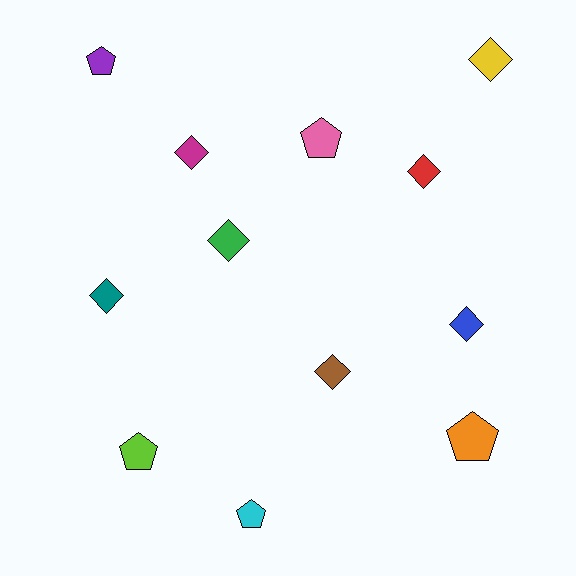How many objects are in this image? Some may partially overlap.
There are 12 objects.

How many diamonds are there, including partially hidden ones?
There are 7 diamonds.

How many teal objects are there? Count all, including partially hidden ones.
There is 1 teal object.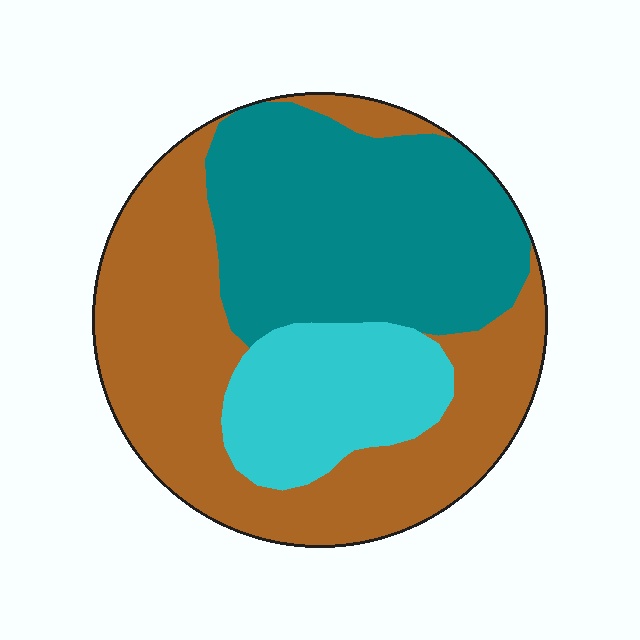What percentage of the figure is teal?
Teal takes up about three eighths (3/8) of the figure.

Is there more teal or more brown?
Brown.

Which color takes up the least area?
Cyan, at roughly 20%.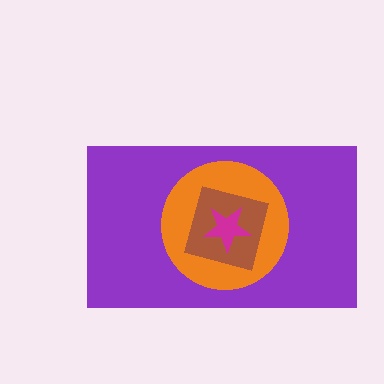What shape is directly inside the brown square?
The magenta star.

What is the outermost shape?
The purple rectangle.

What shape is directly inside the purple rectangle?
The orange circle.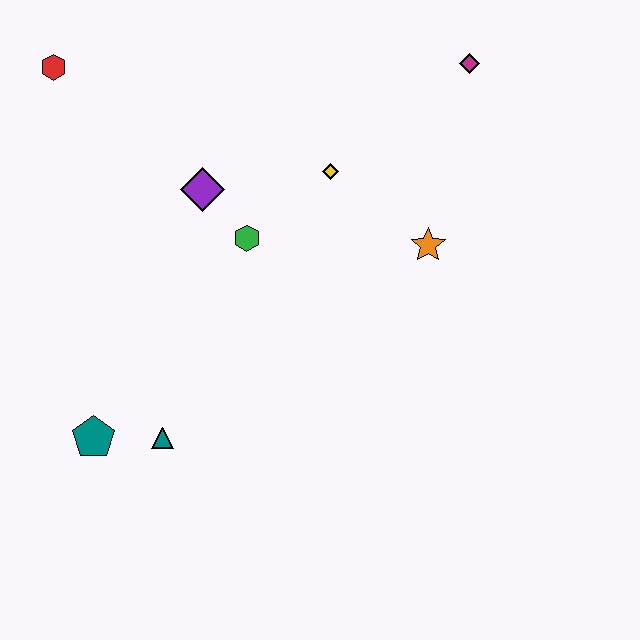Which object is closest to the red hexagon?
The purple diamond is closest to the red hexagon.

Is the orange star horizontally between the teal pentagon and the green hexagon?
No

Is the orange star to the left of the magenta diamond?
Yes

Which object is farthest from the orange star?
The red hexagon is farthest from the orange star.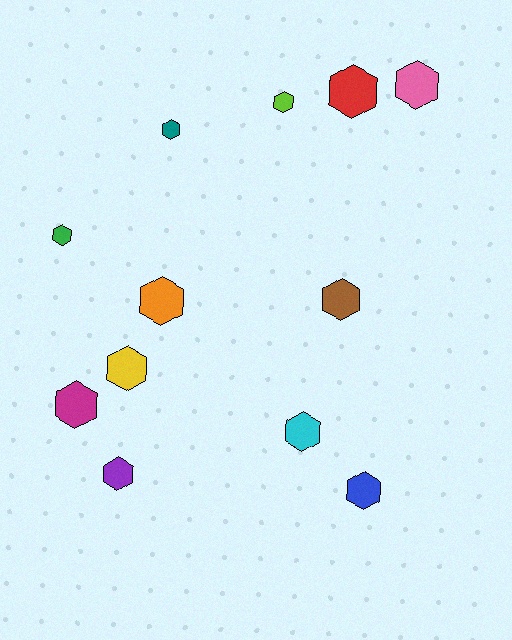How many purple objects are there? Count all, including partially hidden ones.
There is 1 purple object.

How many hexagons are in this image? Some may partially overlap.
There are 12 hexagons.